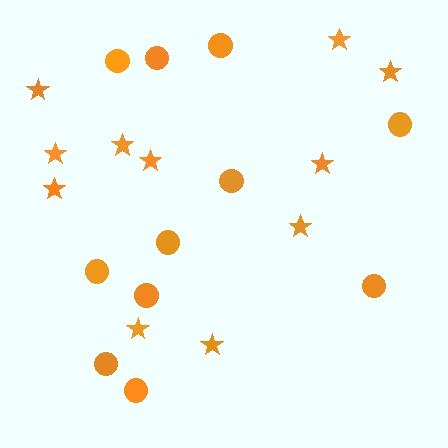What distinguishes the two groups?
There are 2 groups: one group of stars (11) and one group of circles (11).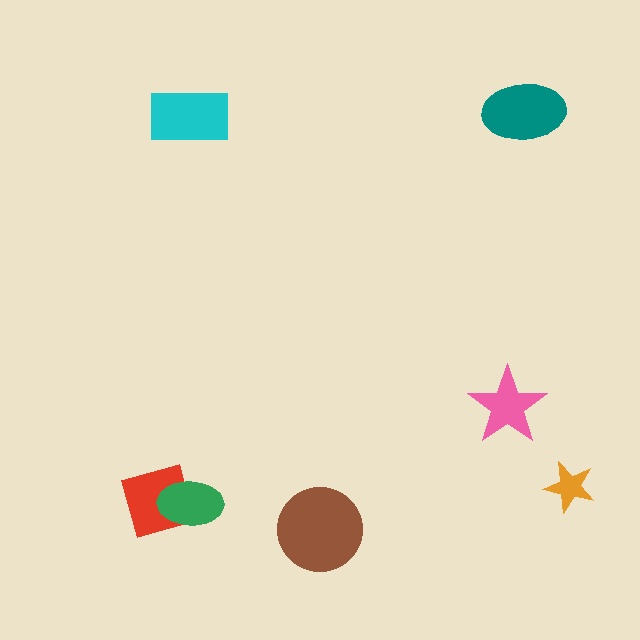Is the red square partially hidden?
Yes, it is partially covered by another shape.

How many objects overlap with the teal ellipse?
0 objects overlap with the teal ellipse.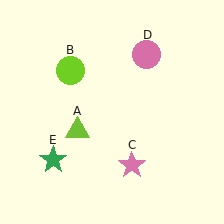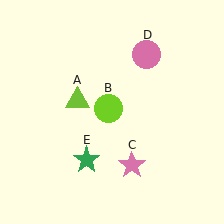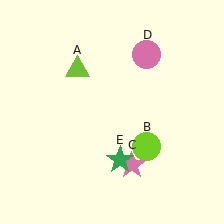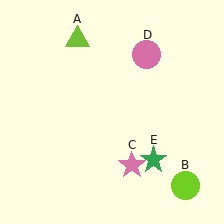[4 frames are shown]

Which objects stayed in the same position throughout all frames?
Pink star (object C) and pink circle (object D) remained stationary.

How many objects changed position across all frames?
3 objects changed position: lime triangle (object A), lime circle (object B), green star (object E).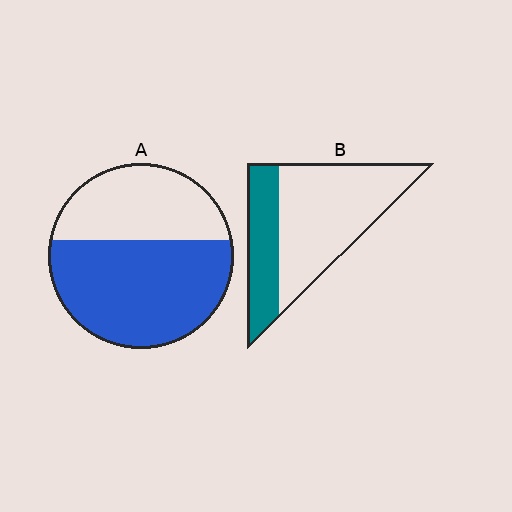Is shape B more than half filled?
No.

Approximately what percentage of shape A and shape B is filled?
A is approximately 60% and B is approximately 30%.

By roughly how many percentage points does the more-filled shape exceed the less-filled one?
By roughly 30 percentage points (A over B).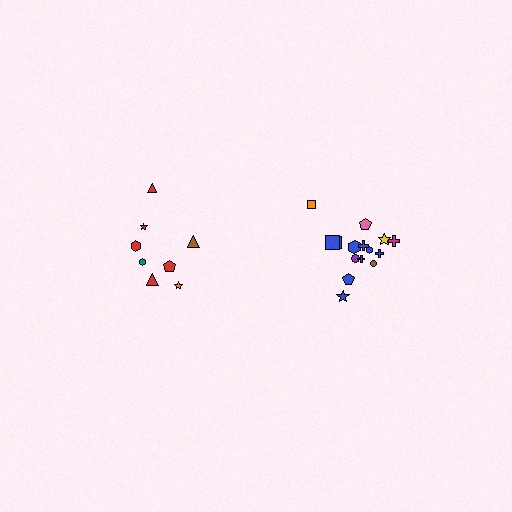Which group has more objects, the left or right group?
The right group.